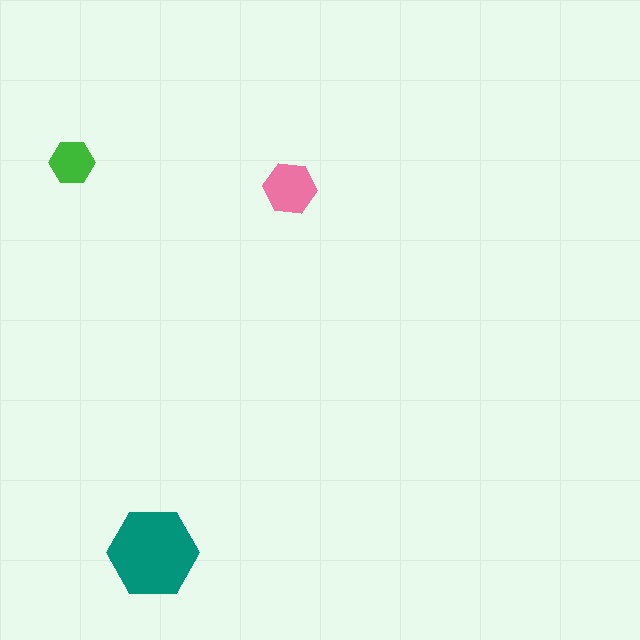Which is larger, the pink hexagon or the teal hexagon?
The teal one.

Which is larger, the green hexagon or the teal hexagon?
The teal one.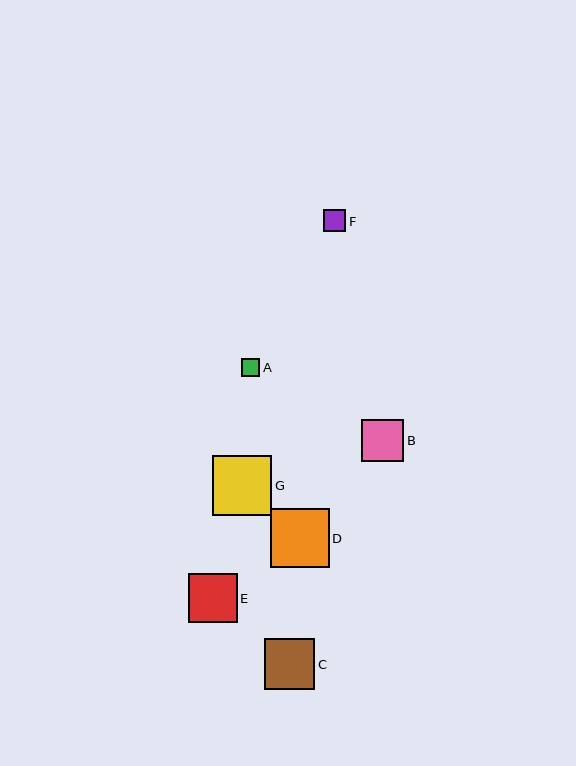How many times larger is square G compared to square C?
Square G is approximately 1.2 times the size of square C.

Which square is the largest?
Square G is the largest with a size of approximately 60 pixels.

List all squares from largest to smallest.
From largest to smallest: G, D, C, E, B, F, A.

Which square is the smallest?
Square A is the smallest with a size of approximately 18 pixels.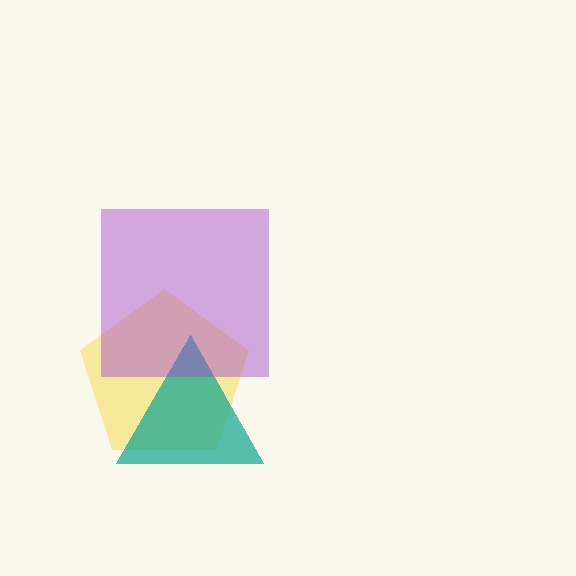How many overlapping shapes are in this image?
There are 3 overlapping shapes in the image.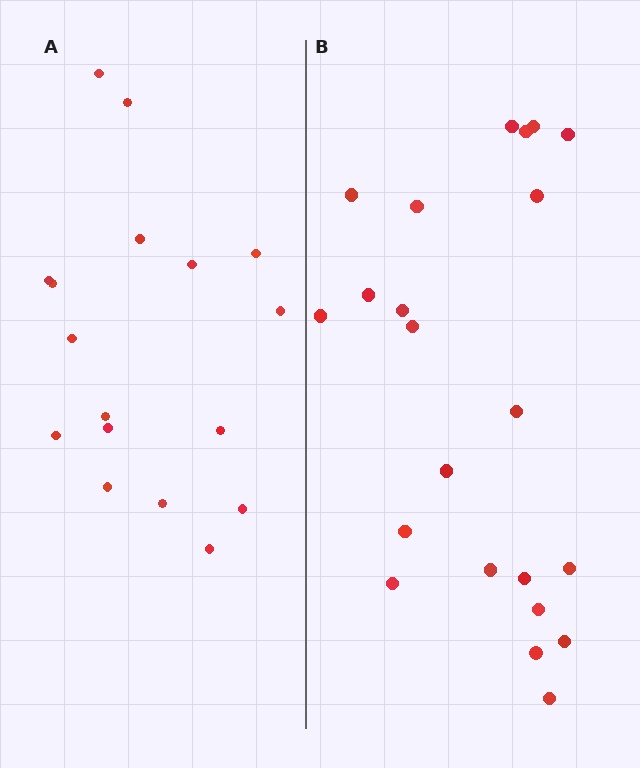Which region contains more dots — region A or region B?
Region B (the right region) has more dots.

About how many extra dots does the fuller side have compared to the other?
Region B has about 5 more dots than region A.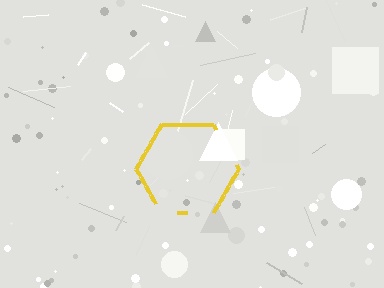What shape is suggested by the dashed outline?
The dashed outline suggests a hexagon.